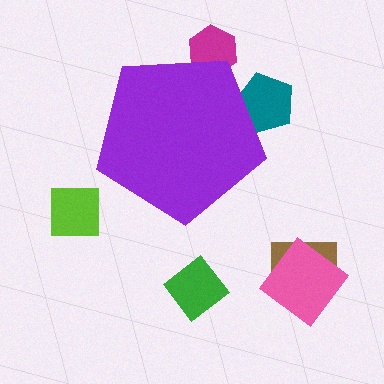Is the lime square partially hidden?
No, the lime square is fully visible.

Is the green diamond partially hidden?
No, the green diamond is fully visible.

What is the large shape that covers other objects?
A purple pentagon.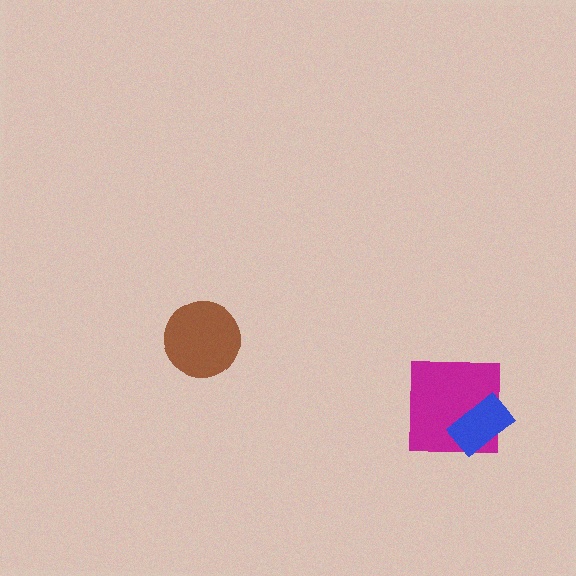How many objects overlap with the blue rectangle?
1 object overlaps with the blue rectangle.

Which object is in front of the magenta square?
The blue rectangle is in front of the magenta square.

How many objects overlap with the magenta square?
1 object overlaps with the magenta square.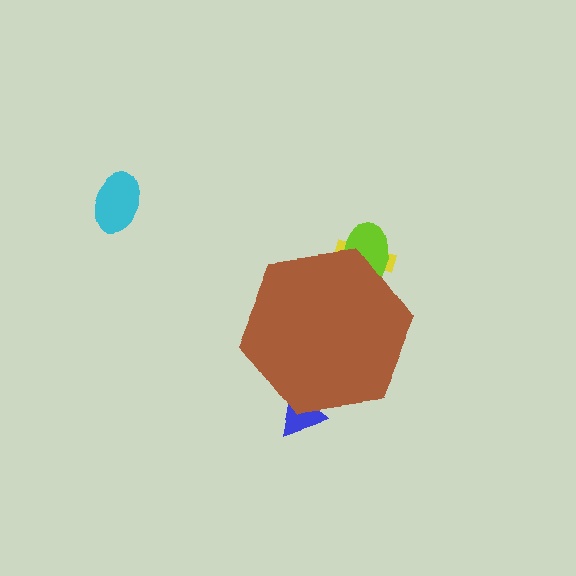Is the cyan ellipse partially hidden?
No, the cyan ellipse is fully visible.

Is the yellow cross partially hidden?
Yes, the yellow cross is partially hidden behind the brown hexagon.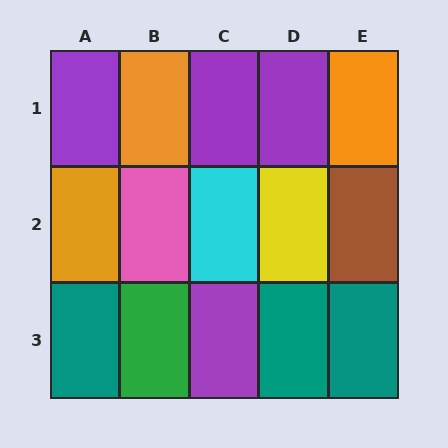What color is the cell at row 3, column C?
Purple.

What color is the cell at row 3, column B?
Green.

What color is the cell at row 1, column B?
Orange.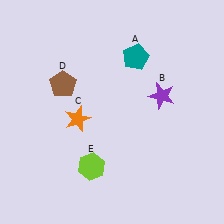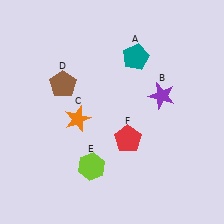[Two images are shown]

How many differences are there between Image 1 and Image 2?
There is 1 difference between the two images.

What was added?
A red pentagon (F) was added in Image 2.